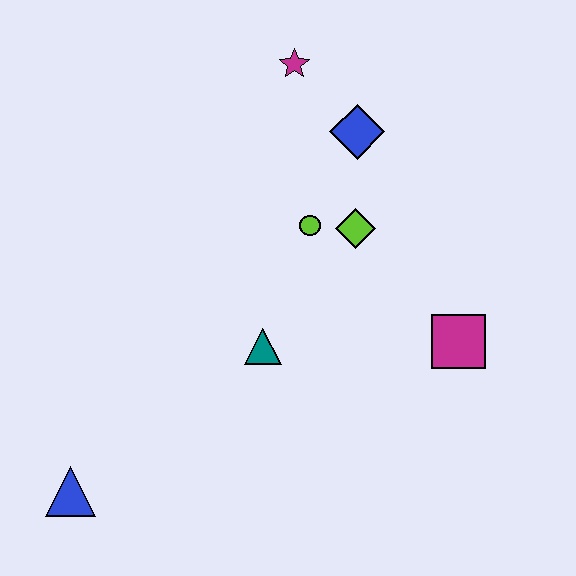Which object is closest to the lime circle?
The lime diamond is closest to the lime circle.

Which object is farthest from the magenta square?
The blue triangle is farthest from the magenta square.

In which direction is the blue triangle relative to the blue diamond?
The blue triangle is below the blue diamond.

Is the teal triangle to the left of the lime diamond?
Yes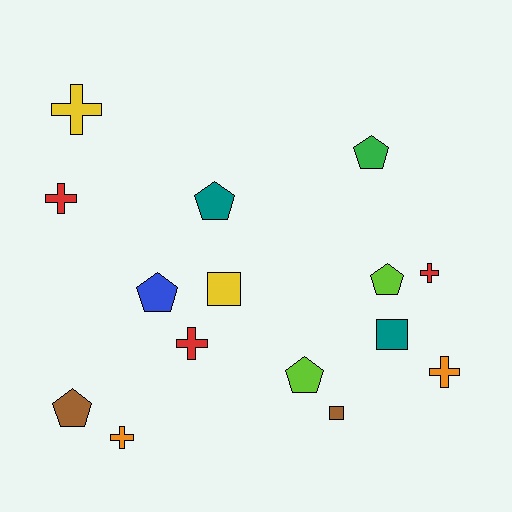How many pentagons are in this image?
There are 6 pentagons.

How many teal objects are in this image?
There are 2 teal objects.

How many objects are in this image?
There are 15 objects.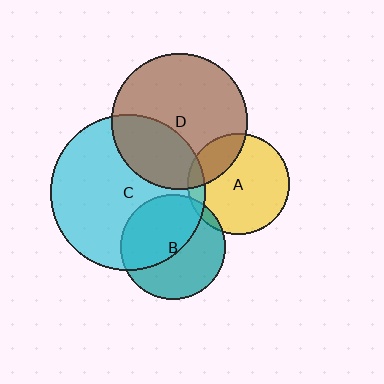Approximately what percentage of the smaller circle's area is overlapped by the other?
Approximately 5%.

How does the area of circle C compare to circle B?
Approximately 2.2 times.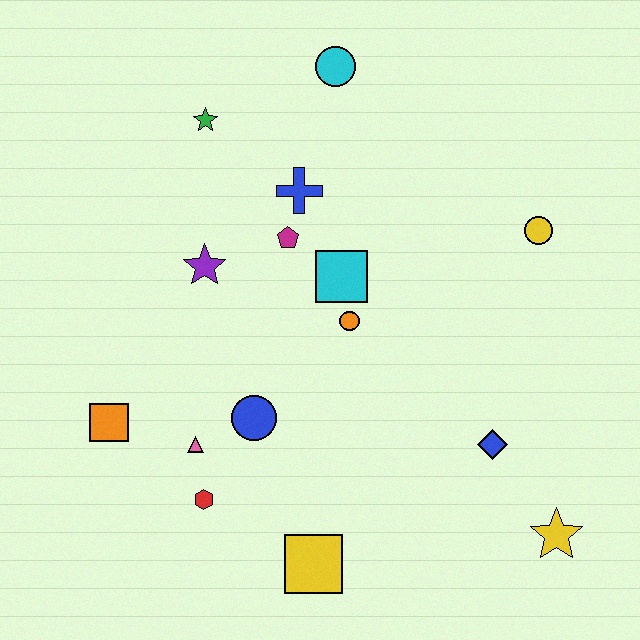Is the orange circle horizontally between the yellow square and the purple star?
No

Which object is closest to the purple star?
The magenta pentagon is closest to the purple star.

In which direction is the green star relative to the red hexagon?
The green star is above the red hexagon.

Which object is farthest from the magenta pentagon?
The yellow star is farthest from the magenta pentagon.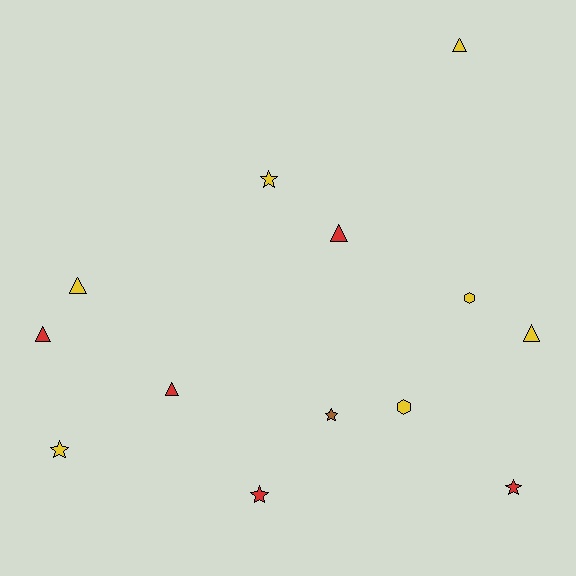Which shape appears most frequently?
Triangle, with 6 objects.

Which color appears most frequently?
Yellow, with 7 objects.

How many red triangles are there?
There are 3 red triangles.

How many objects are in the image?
There are 13 objects.